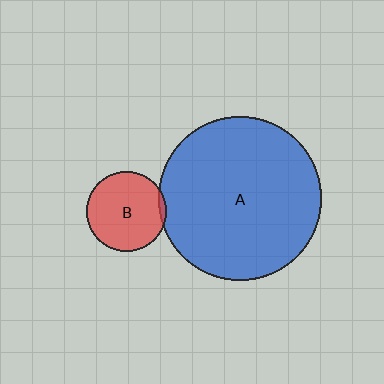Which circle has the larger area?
Circle A (blue).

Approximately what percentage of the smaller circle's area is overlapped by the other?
Approximately 5%.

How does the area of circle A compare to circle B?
Approximately 4.2 times.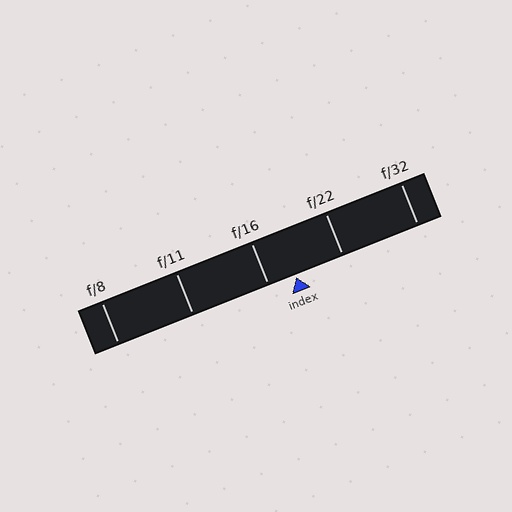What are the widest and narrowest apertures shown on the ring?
The widest aperture shown is f/8 and the narrowest is f/32.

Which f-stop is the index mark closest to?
The index mark is closest to f/16.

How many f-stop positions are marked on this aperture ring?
There are 5 f-stop positions marked.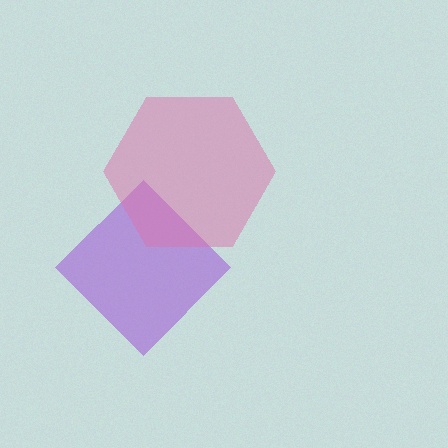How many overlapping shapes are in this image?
There are 2 overlapping shapes in the image.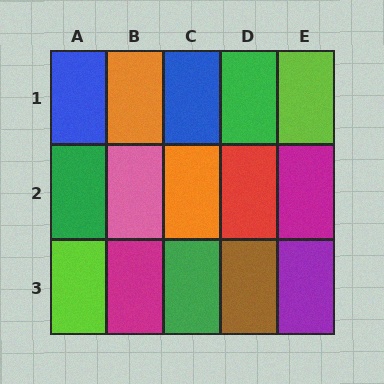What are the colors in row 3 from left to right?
Lime, magenta, green, brown, purple.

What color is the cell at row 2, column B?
Pink.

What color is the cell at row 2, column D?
Red.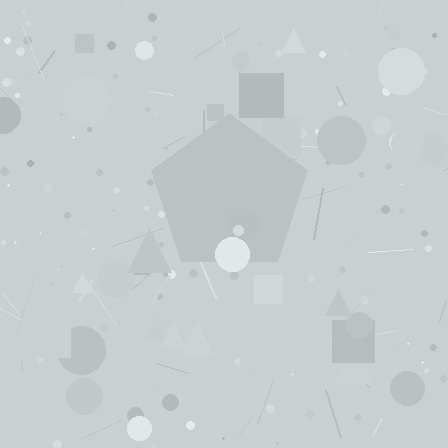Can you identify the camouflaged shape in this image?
The camouflaged shape is a pentagon.